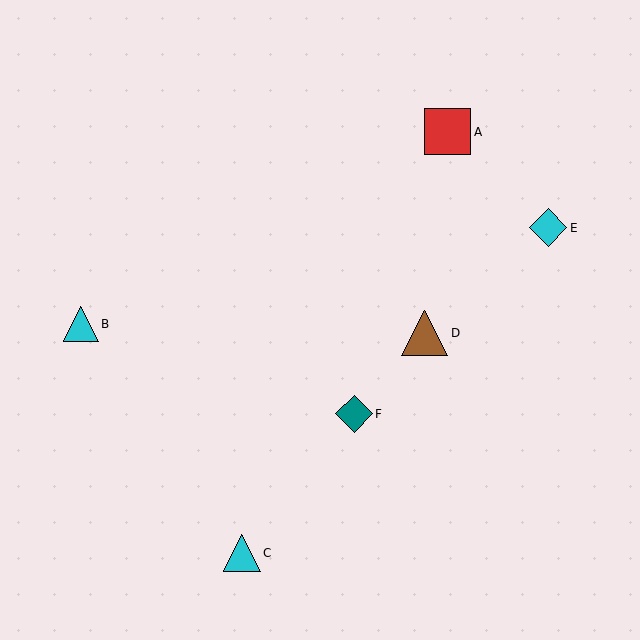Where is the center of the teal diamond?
The center of the teal diamond is at (354, 414).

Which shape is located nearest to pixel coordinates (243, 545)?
The cyan triangle (labeled C) at (242, 553) is nearest to that location.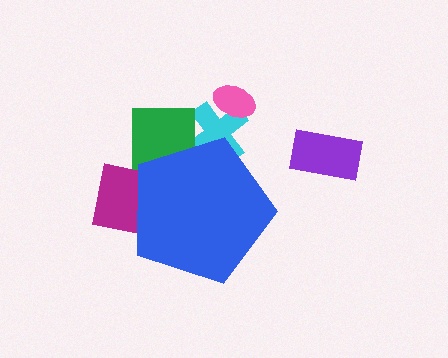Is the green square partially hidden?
Yes, the green square is partially hidden behind the blue pentagon.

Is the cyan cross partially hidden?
Yes, the cyan cross is partially hidden behind the blue pentagon.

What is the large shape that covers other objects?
A blue pentagon.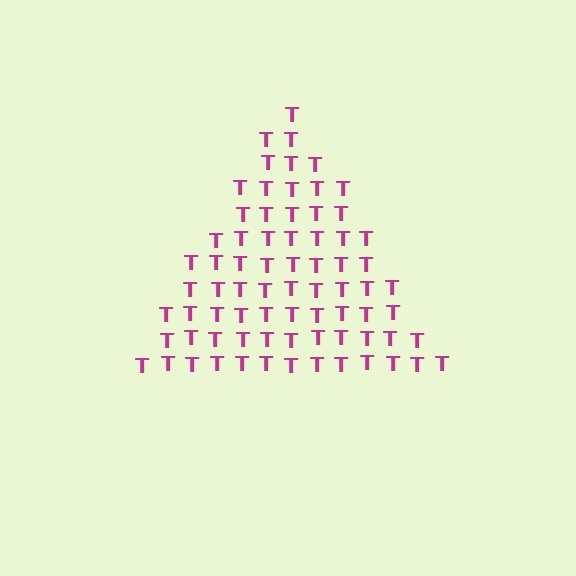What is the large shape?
The large shape is a triangle.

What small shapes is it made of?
It is made of small letter T's.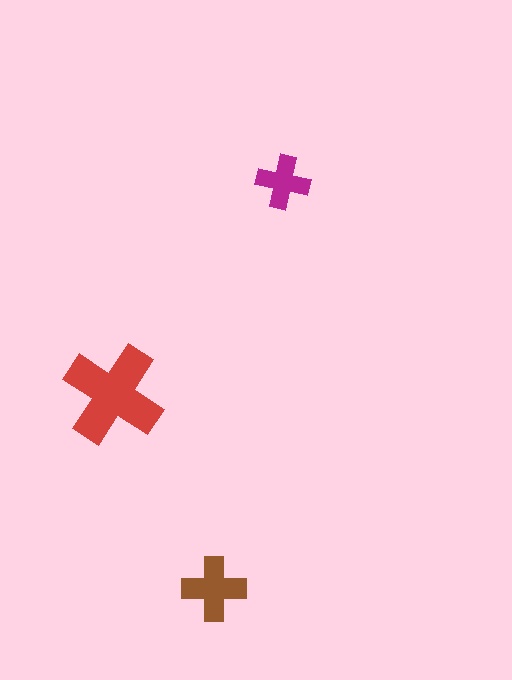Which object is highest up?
The magenta cross is topmost.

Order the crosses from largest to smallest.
the red one, the brown one, the magenta one.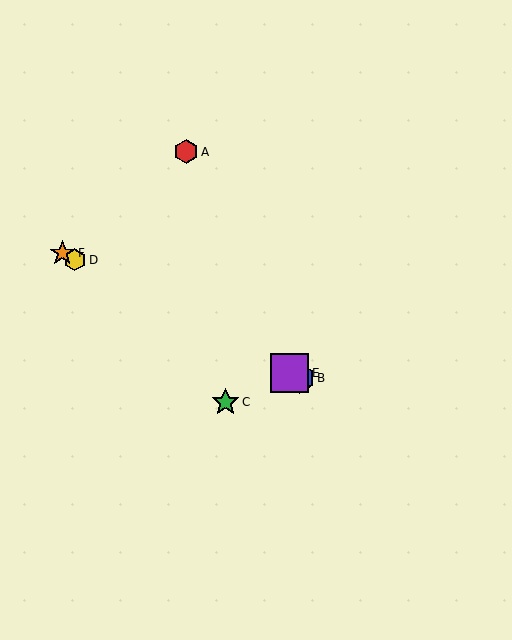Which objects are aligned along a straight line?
Objects B, D, E, F are aligned along a straight line.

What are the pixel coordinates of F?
Object F is at (62, 253).